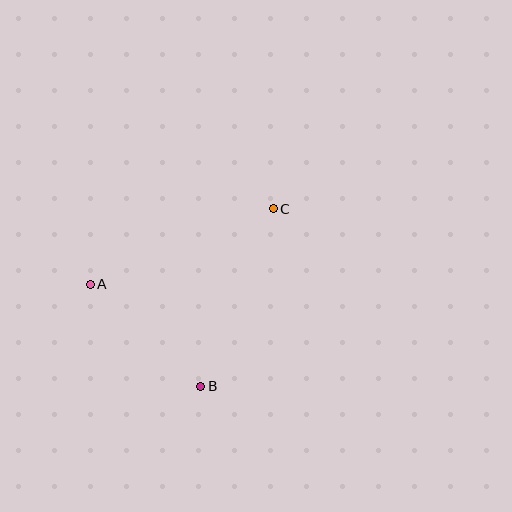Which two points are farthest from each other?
Points A and C are farthest from each other.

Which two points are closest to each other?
Points A and B are closest to each other.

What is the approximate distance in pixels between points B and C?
The distance between B and C is approximately 191 pixels.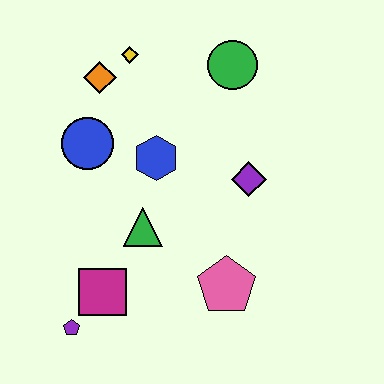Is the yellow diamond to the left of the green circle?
Yes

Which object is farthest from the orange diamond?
The purple pentagon is farthest from the orange diamond.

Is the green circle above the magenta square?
Yes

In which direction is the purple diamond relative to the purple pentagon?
The purple diamond is to the right of the purple pentagon.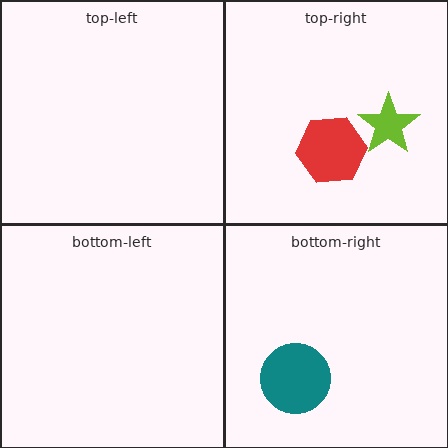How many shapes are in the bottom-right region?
1.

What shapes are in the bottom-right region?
The teal circle.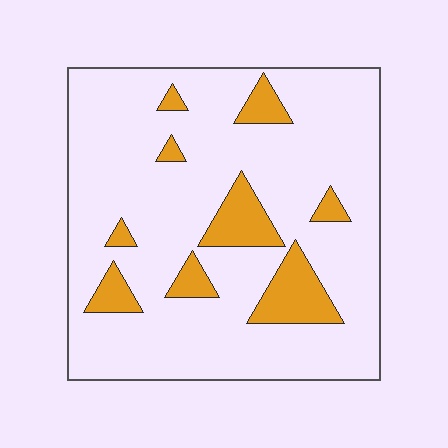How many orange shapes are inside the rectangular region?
9.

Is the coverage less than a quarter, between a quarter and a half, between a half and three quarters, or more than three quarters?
Less than a quarter.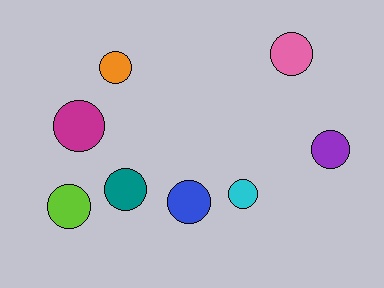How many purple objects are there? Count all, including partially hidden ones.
There is 1 purple object.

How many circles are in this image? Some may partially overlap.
There are 8 circles.